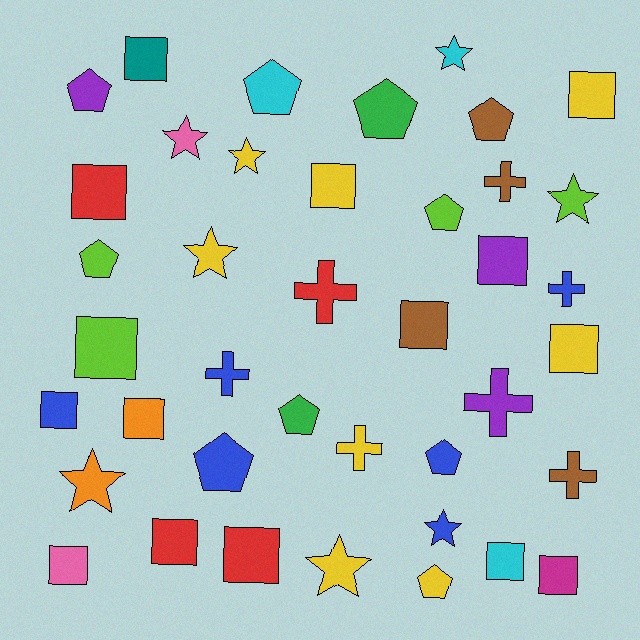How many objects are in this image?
There are 40 objects.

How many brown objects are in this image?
There are 4 brown objects.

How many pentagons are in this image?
There are 10 pentagons.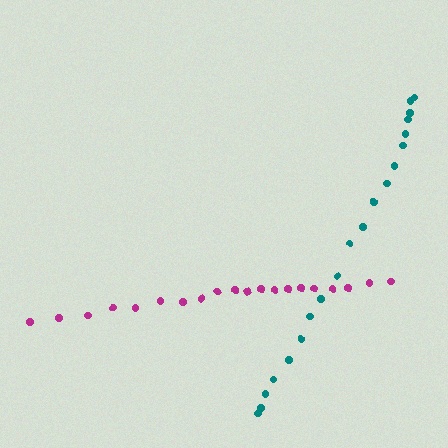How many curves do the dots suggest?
There are 2 distinct paths.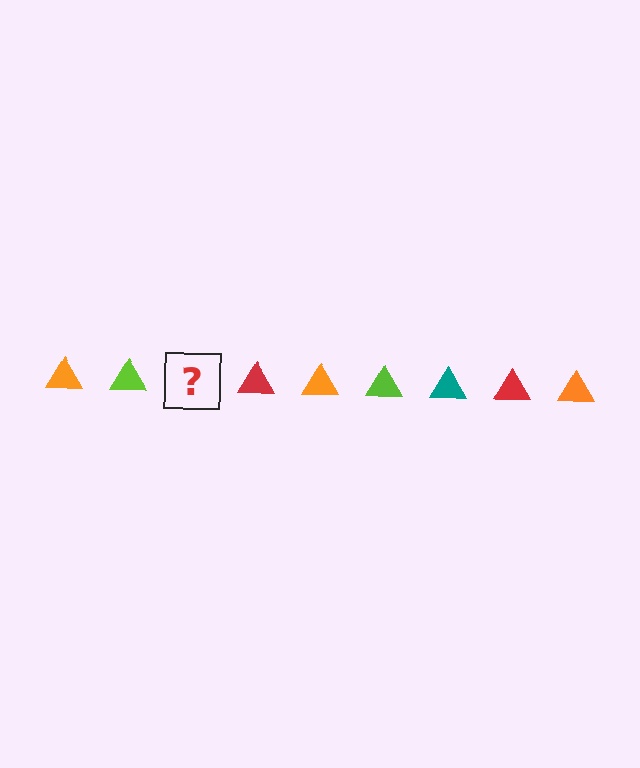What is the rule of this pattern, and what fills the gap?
The rule is that the pattern cycles through orange, lime, teal, red triangles. The gap should be filled with a teal triangle.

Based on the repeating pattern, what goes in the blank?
The blank should be a teal triangle.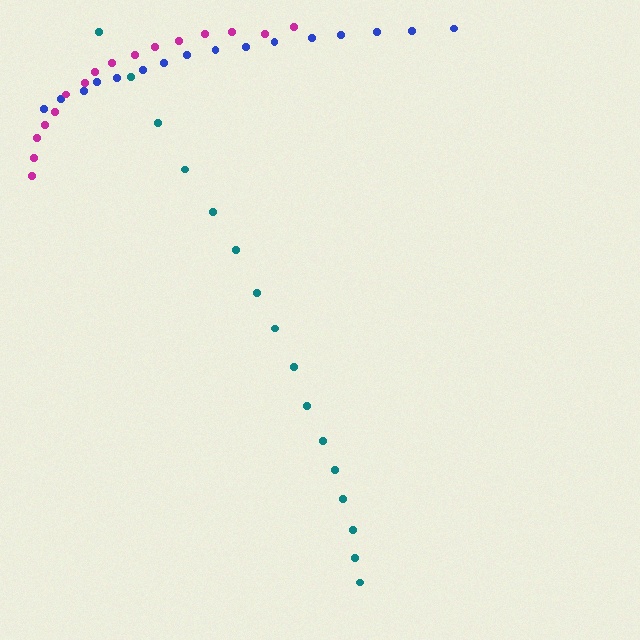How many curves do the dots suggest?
There are 3 distinct paths.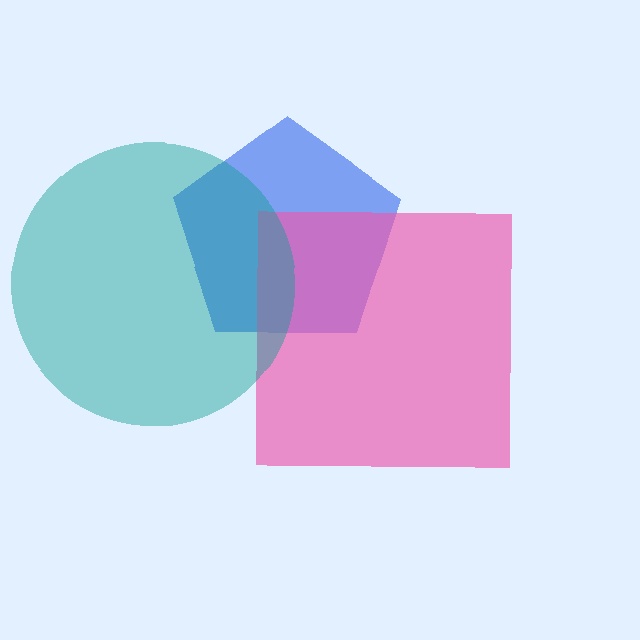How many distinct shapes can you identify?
There are 3 distinct shapes: a blue pentagon, a pink square, a teal circle.